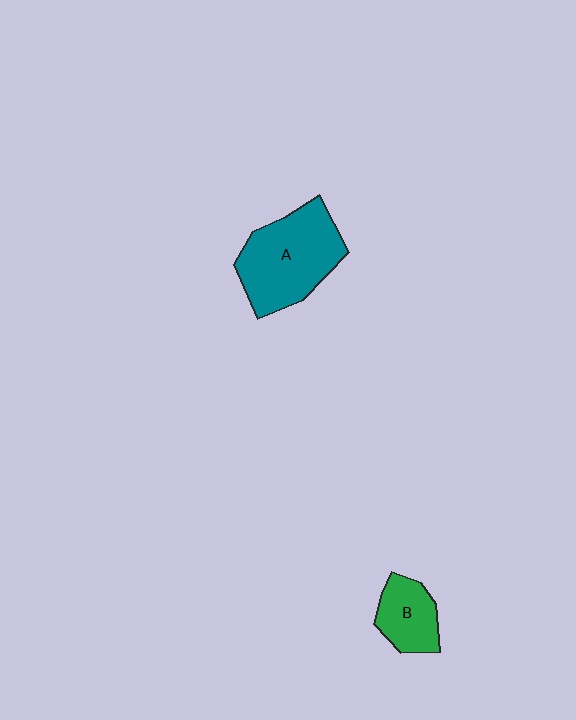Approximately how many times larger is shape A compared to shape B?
Approximately 2.1 times.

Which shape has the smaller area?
Shape B (green).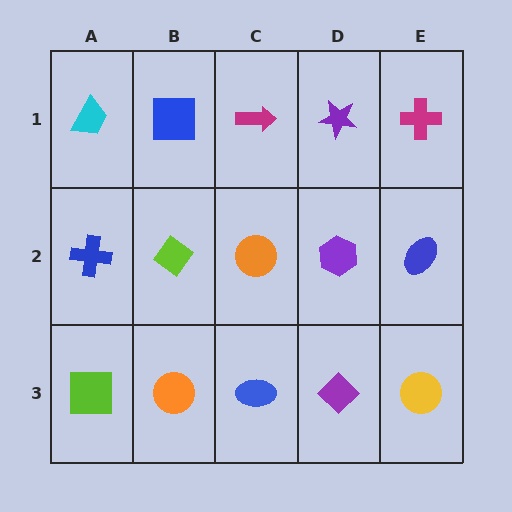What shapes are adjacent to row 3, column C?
An orange circle (row 2, column C), an orange circle (row 3, column B), a purple diamond (row 3, column D).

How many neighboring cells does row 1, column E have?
2.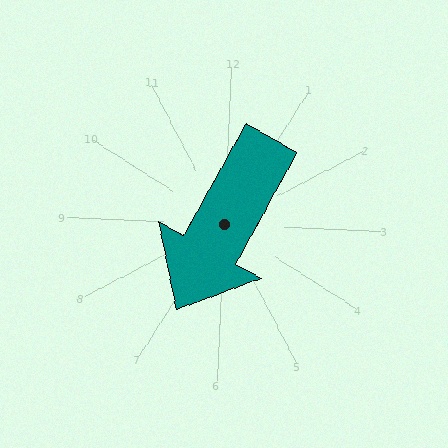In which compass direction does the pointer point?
Southwest.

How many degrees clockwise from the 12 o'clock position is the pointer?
Approximately 206 degrees.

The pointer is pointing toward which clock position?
Roughly 7 o'clock.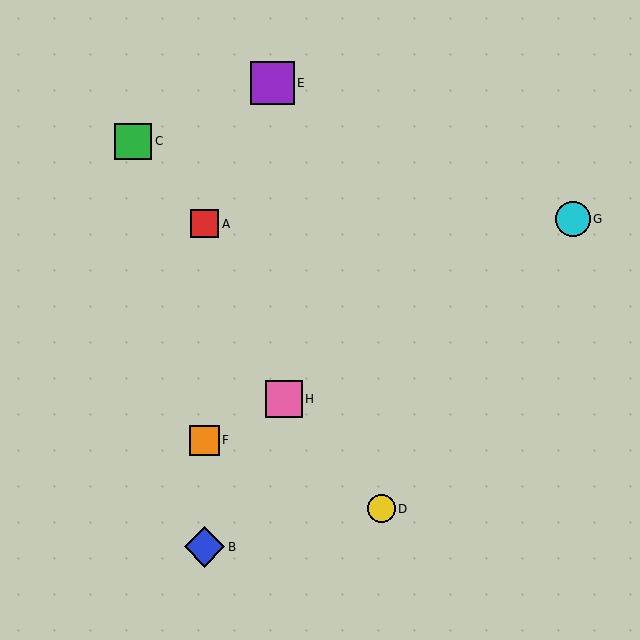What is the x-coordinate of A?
Object A is at x≈205.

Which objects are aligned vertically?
Objects A, B, F are aligned vertically.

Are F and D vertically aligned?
No, F is at x≈205 and D is at x≈381.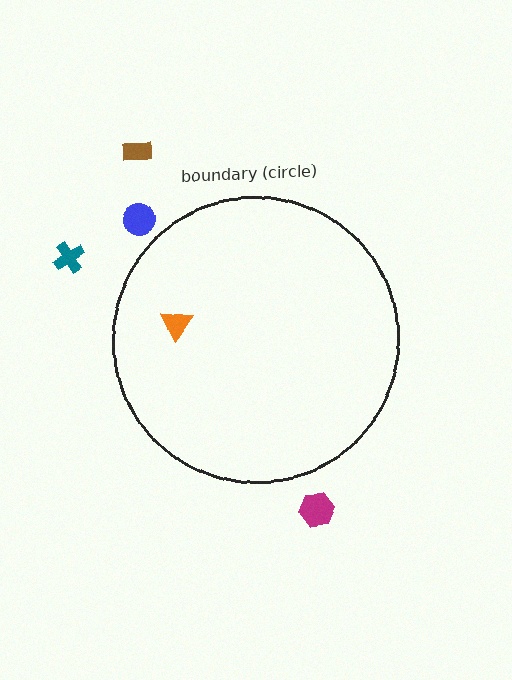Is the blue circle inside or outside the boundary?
Outside.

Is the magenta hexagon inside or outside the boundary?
Outside.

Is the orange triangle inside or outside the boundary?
Inside.